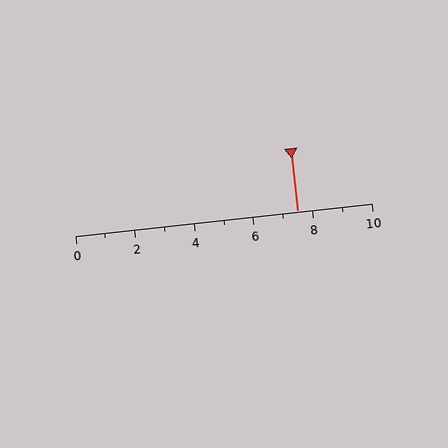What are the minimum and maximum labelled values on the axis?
The axis runs from 0 to 10.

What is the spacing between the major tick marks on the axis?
The major ticks are spaced 2 apart.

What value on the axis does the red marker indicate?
The marker indicates approximately 7.5.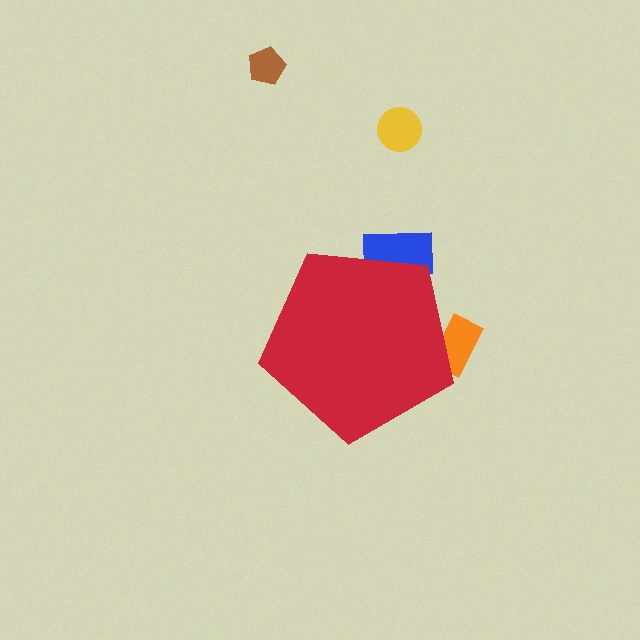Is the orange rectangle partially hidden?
Yes, the orange rectangle is partially hidden behind the red pentagon.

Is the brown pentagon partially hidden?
No, the brown pentagon is fully visible.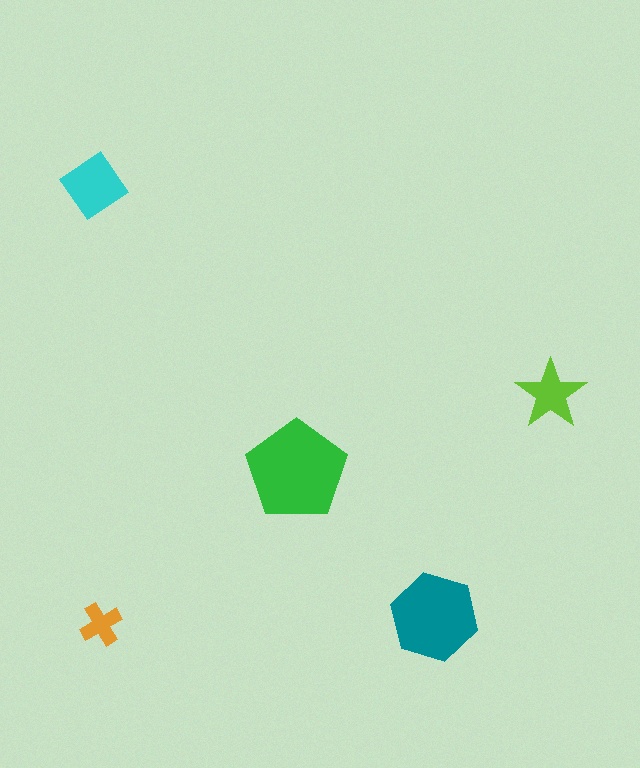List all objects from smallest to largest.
The orange cross, the lime star, the cyan diamond, the teal hexagon, the green pentagon.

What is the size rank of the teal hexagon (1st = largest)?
2nd.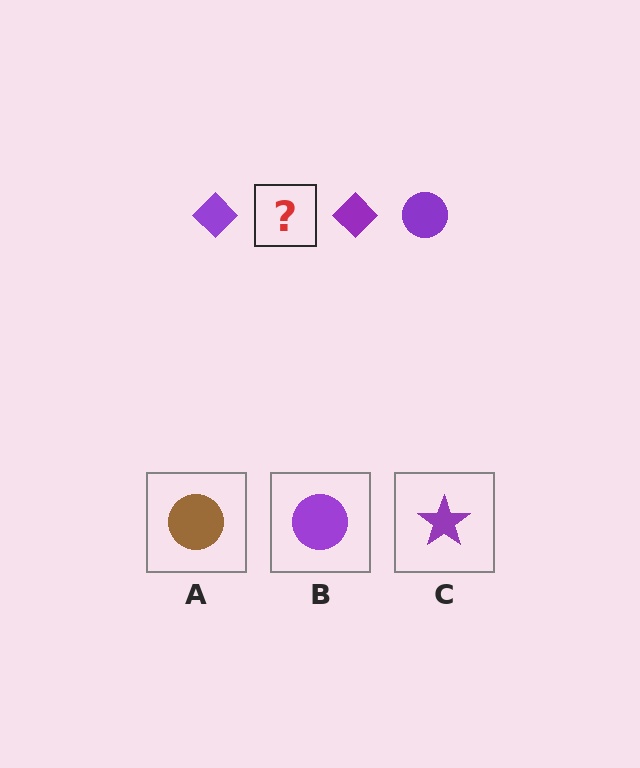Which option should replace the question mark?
Option B.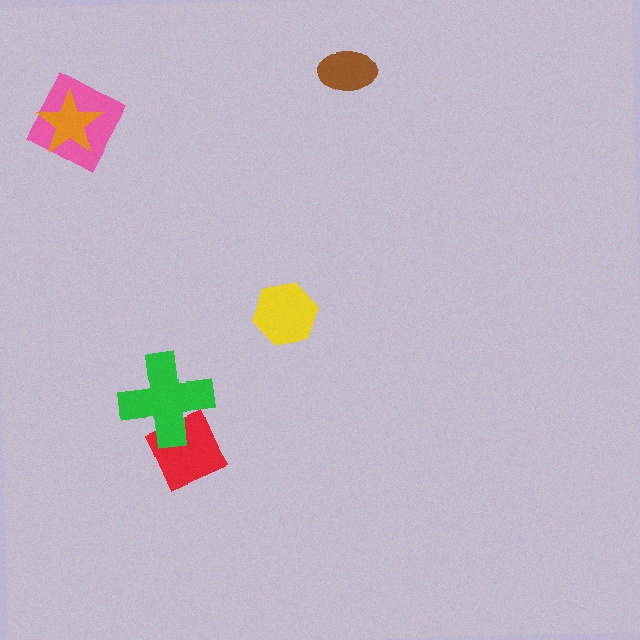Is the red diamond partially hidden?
Yes, it is partially covered by another shape.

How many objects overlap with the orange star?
1 object overlaps with the orange star.